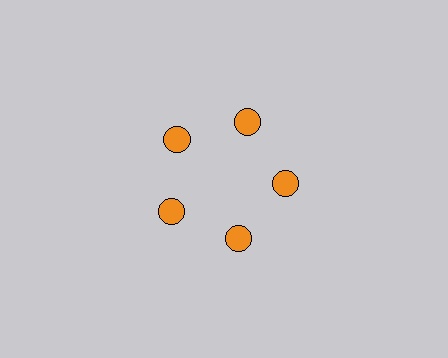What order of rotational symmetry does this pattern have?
This pattern has 5-fold rotational symmetry.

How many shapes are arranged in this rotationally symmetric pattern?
There are 5 shapes, arranged in 5 groups of 1.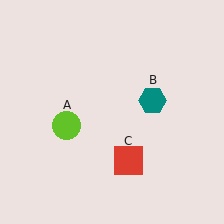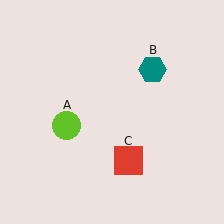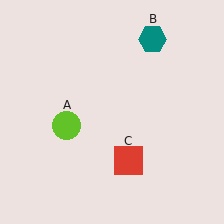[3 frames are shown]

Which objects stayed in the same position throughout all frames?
Lime circle (object A) and red square (object C) remained stationary.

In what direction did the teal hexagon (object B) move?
The teal hexagon (object B) moved up.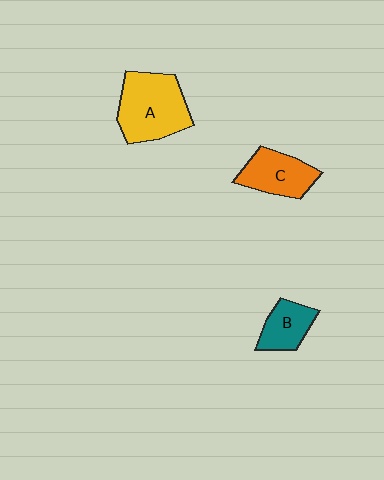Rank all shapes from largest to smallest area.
From largest to smallest: A (yellow), C (orange), B (teal).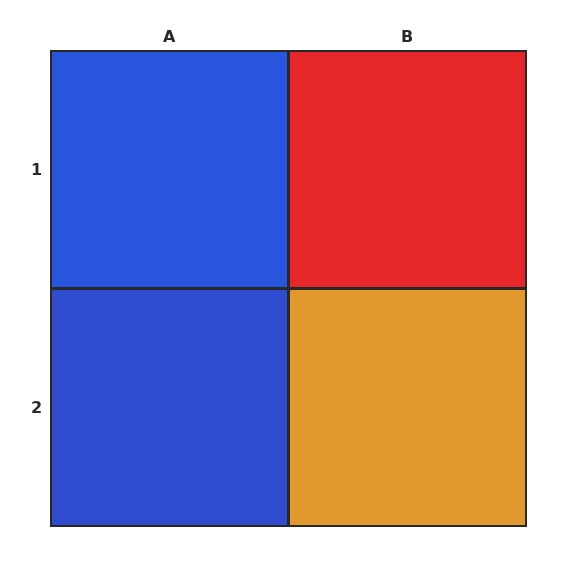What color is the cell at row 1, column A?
Blue.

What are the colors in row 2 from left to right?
Blue, orange.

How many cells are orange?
1 cell is orange.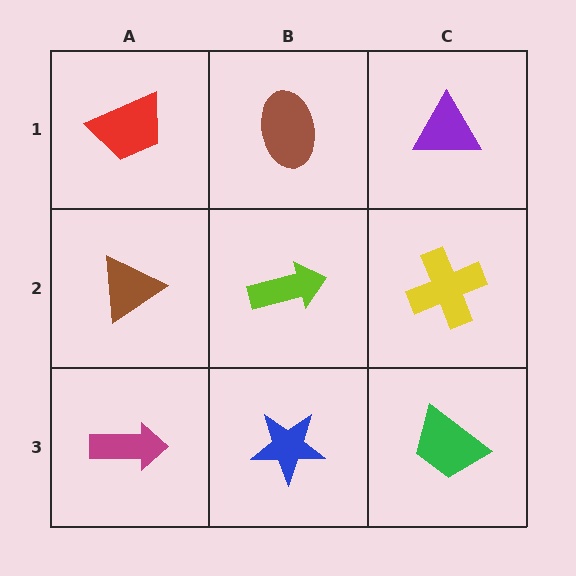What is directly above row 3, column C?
A yellow cross.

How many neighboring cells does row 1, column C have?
2.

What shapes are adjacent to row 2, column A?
A red trapezoid (row 1, column A), a magenta arrow (row 3, column A), a lime arrow (row 2, column B).